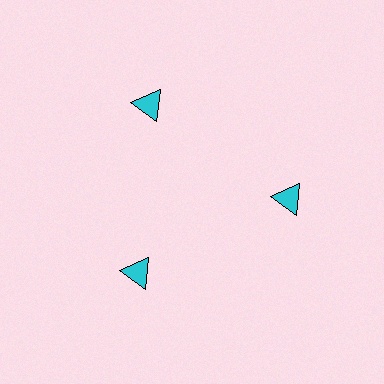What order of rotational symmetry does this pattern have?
This pattern has 3-fold rotational symmetry.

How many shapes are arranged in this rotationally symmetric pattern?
There are 3 shapes, arranged in 3 groups of 1.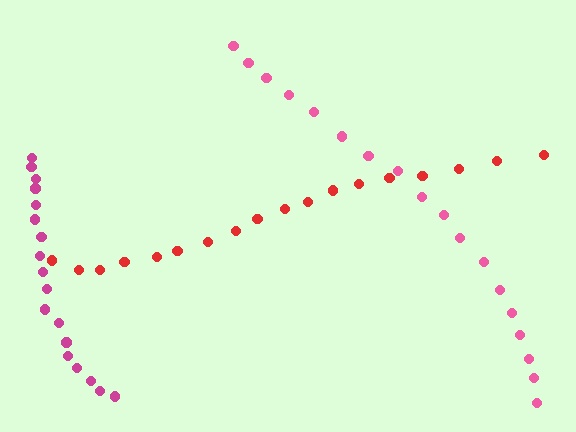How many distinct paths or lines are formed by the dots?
There are 3 distinct paths.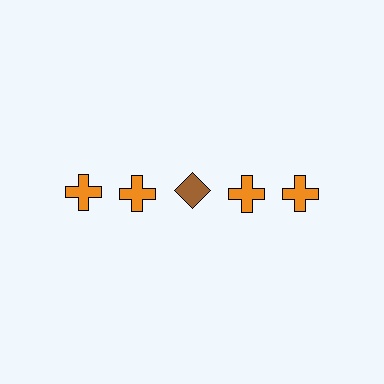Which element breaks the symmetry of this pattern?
The brown diamond in the top row, center column breaks the symmetry. All other shapes are orange crosses.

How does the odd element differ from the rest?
It differs in both color (brown instead of orange) and shape (diamond instead of cross).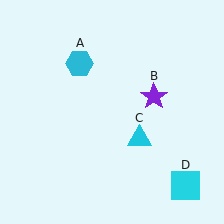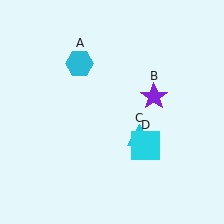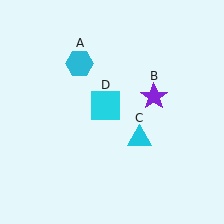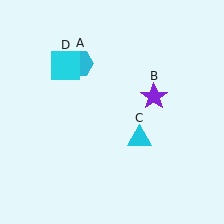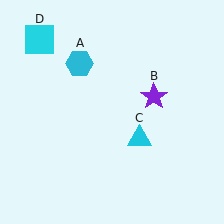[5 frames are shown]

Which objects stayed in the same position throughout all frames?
Cyan hexagon (object A) and purple star (object B) and cyan triangle (object C) remained stationary.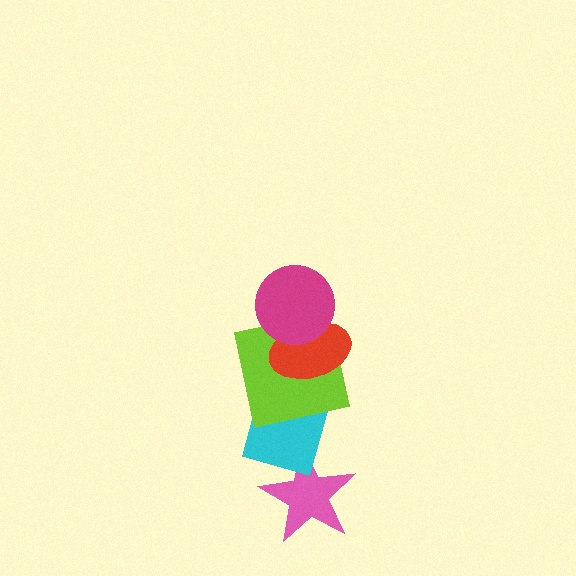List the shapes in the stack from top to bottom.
From top to bottom: the magenta circle, the red ellipse, the lime square, the cyan diamond, the pink star.